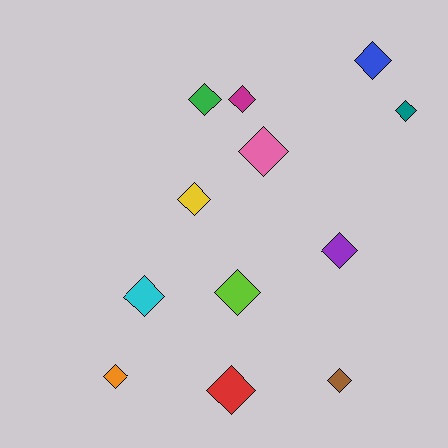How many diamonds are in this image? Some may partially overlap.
There are 12 diamonds.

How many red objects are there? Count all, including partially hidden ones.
There is 1 red object.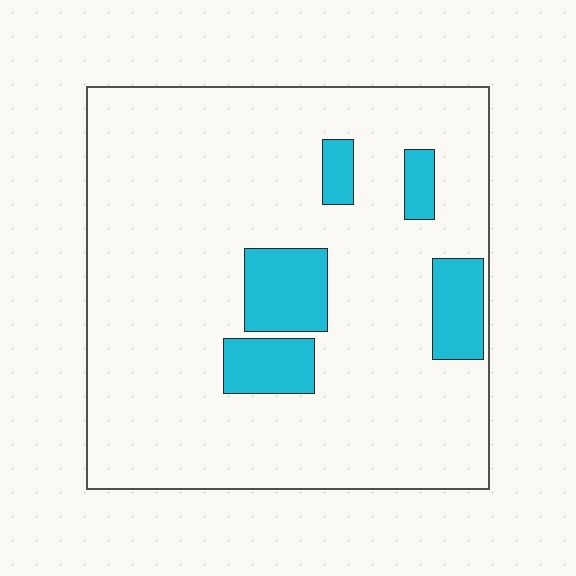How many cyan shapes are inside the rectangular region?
5.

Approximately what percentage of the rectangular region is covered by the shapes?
Approximately 15%.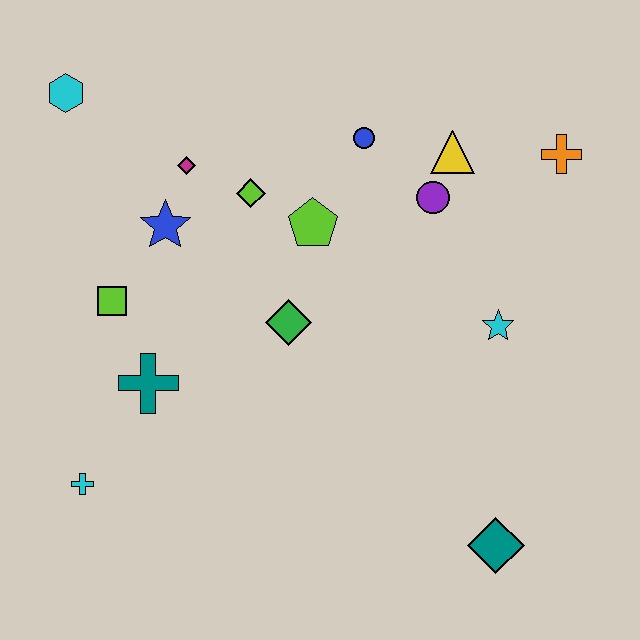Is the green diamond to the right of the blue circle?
No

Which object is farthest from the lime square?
The orange cross is farthest from the lime square.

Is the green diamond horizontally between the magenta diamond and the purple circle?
Yes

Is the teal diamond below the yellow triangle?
Yes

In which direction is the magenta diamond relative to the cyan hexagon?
The magenta diamond is to the right of the cyan hexagon.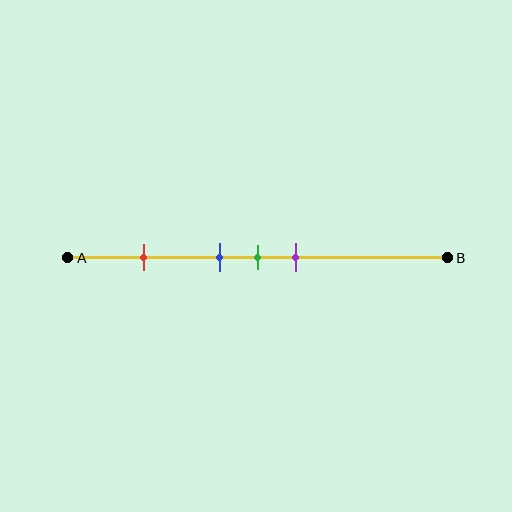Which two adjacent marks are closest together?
The blue and green marks are the closest adjacent pair.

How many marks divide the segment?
There are 4 marks dividing the segment.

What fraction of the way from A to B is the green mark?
The green mark is approximately 50% (0.5) of the way from A to B.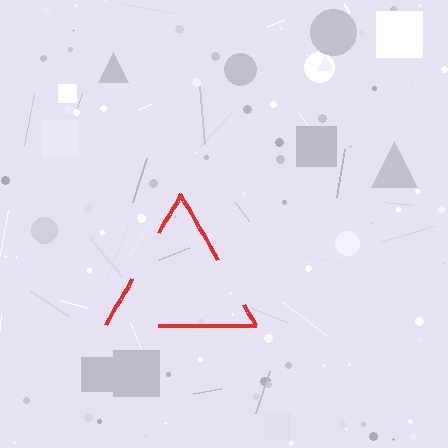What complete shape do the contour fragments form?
The contour fragments form a triangle.